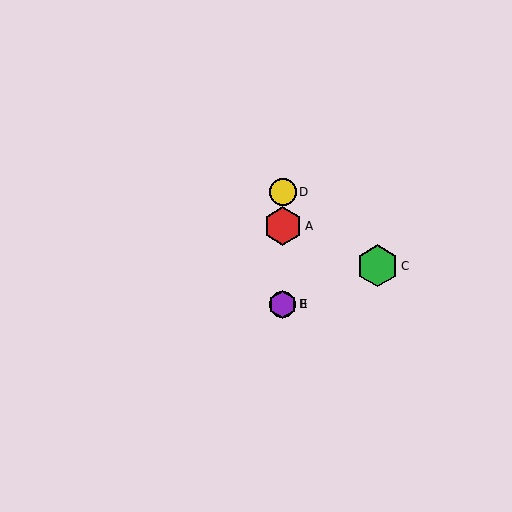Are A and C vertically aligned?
No, A is at x≈283 and C is at x≈377.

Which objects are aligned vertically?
Objects A, B, D, E are aligned vertically.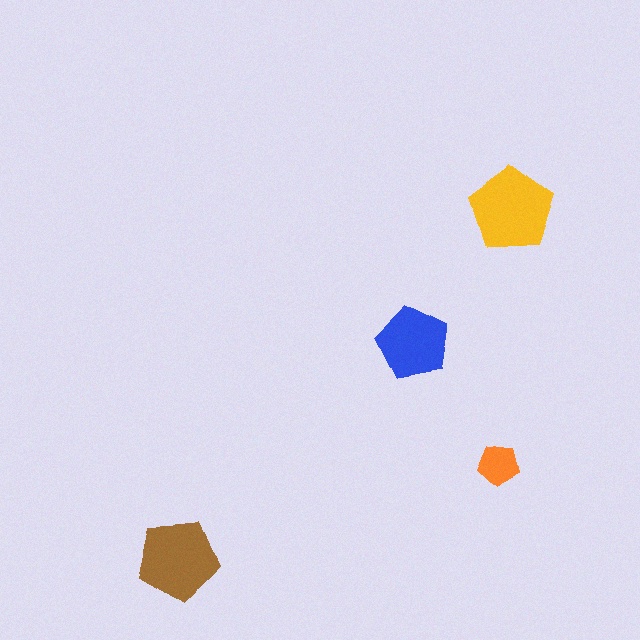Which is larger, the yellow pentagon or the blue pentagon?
The yellow one.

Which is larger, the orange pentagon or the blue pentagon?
The blue one.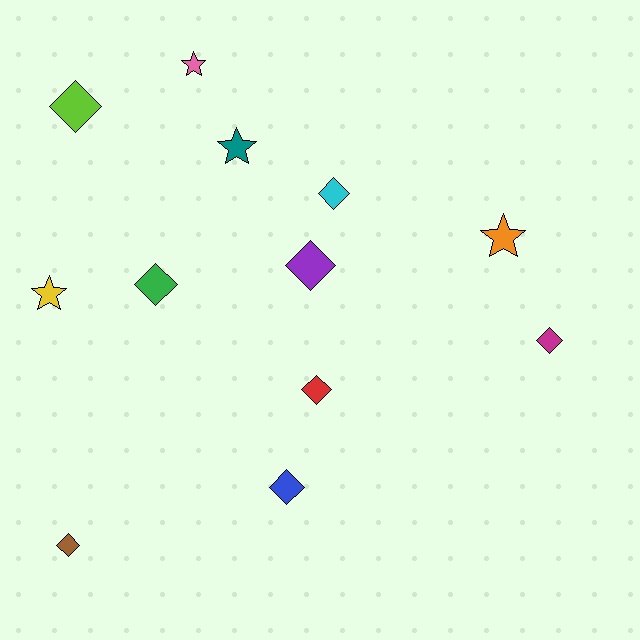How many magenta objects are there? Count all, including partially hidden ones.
There is 1 magenta object.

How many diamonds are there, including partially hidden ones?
There are 8 diamonds.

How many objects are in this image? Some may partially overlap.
There are 12 objects.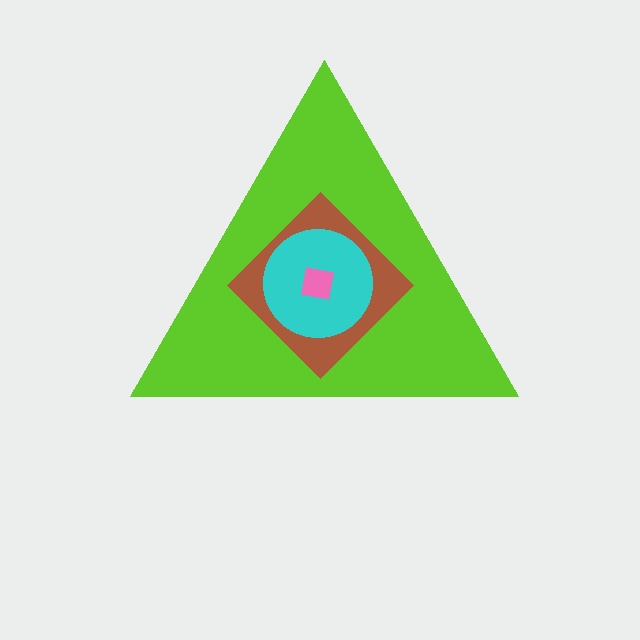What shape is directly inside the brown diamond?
The cyan circle.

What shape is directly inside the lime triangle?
The brown diamond.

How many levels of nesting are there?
4.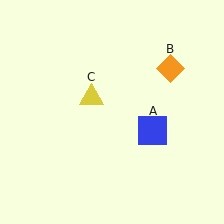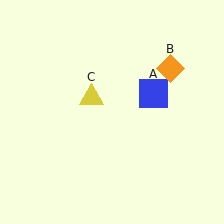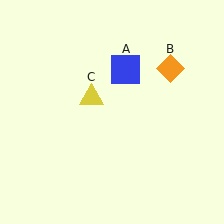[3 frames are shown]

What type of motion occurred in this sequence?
The blue square (object A) rotated counterclockwise around the center of the scene.